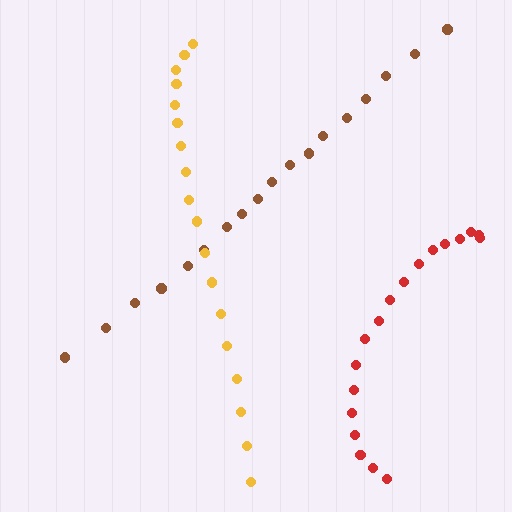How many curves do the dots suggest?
There are 3 distinct paths.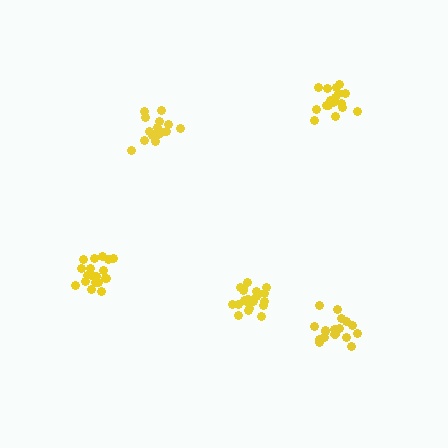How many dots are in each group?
Group 1: 21 dots, Group 2: 17 dots, Group 3: 19 dots, Group 4: 18 dots, Group 5: 16 dots (91 total).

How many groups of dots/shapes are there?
There are 5 groups.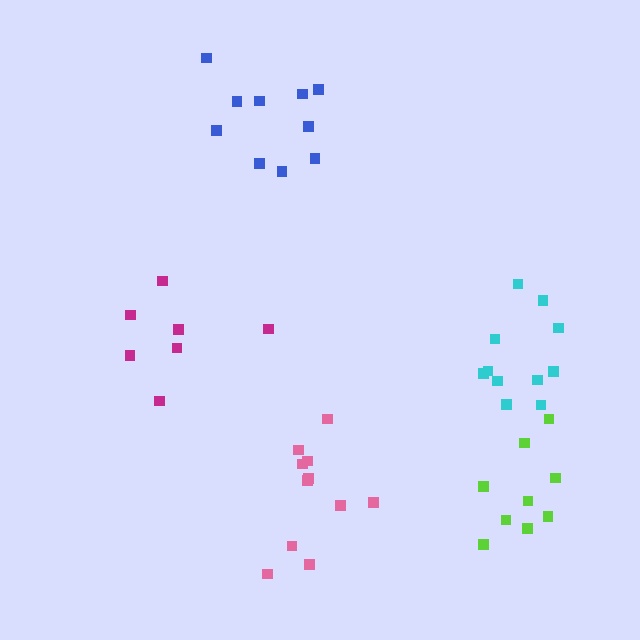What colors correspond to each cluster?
The clusters are colored: magenta, blue, pink, lime, cyan.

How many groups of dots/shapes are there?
There are 5 groups.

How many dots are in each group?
Group 1: 7 dots, Group 2: 10 dots, Group 3: 11 dots, Group 4: 9 dots, Group 5: 11 dots (48 total).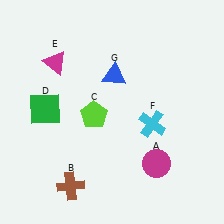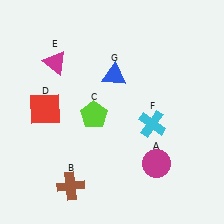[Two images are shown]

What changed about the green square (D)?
In Image 1, D is green. In Image 2, it changed to red.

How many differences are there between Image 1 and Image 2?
There is 1 difference between the two images.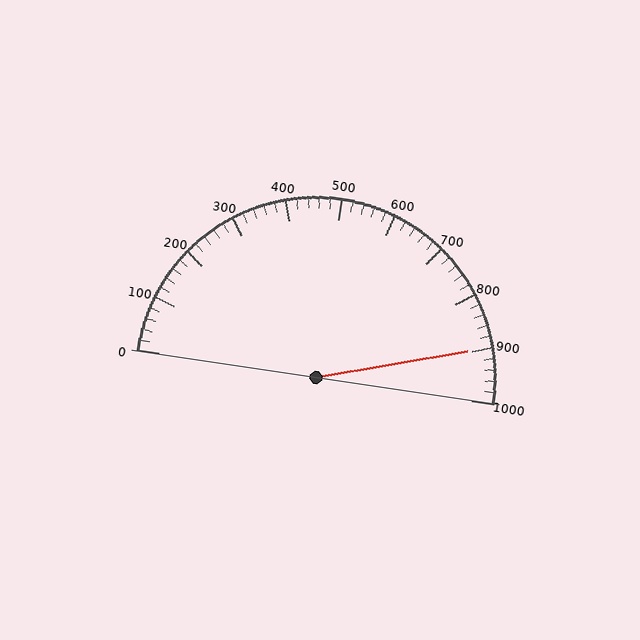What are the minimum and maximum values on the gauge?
The gauge ranges from 0 to 1000.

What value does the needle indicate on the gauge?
The needle indicates approximately 900.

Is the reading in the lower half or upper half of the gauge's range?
The reading is in the upper half of the range (0 to 1000).